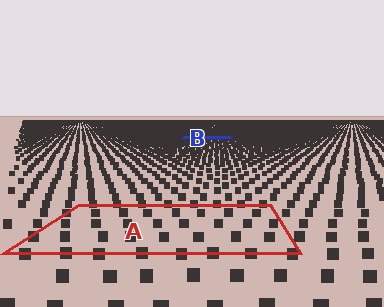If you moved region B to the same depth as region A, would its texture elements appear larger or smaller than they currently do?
They would appear larger. At a closer depth, the same texture elements are projected at a bigger on-screen size.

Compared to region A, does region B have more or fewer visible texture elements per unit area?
Region B has more texture elements per unit area — they are packed more densely because it is farther away.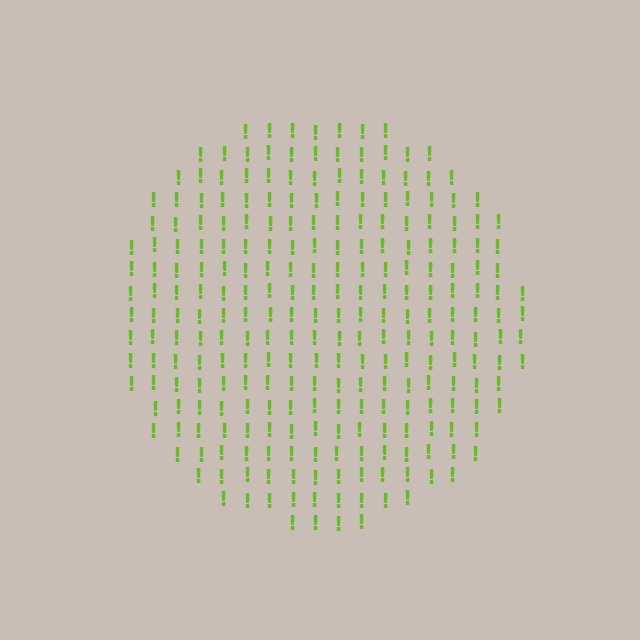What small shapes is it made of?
It is made of small exclamation marks.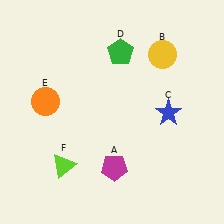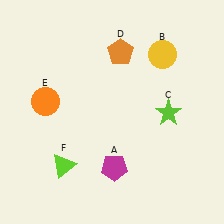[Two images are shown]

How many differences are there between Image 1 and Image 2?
There are 2 differences between the two images.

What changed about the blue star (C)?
In Image 1, C is blue. In Image 2, it changed to lime.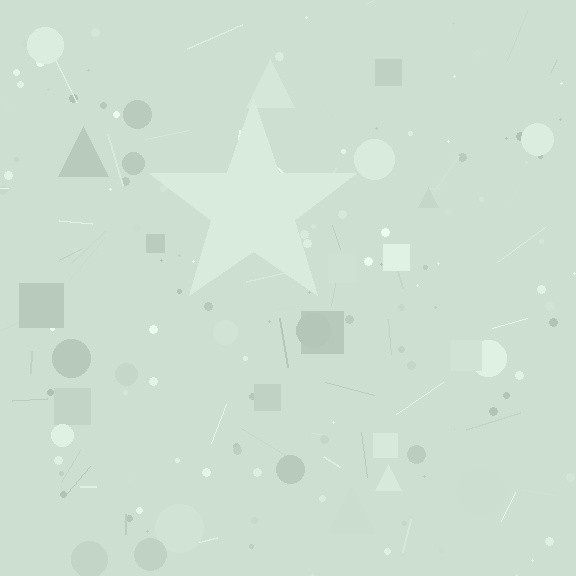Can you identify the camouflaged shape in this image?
The camouflaged shape is a star.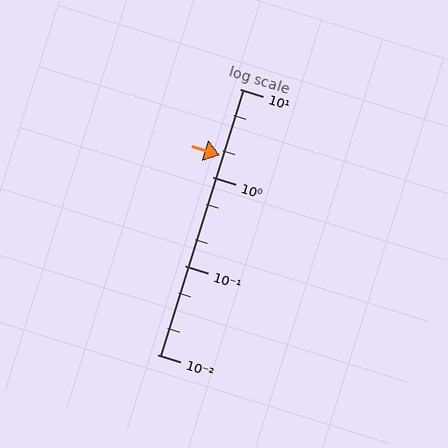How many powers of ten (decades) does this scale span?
The scale spans 3 decades, from 0.01 to 10.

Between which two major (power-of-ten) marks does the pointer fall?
The pointer is between 1 and 10.